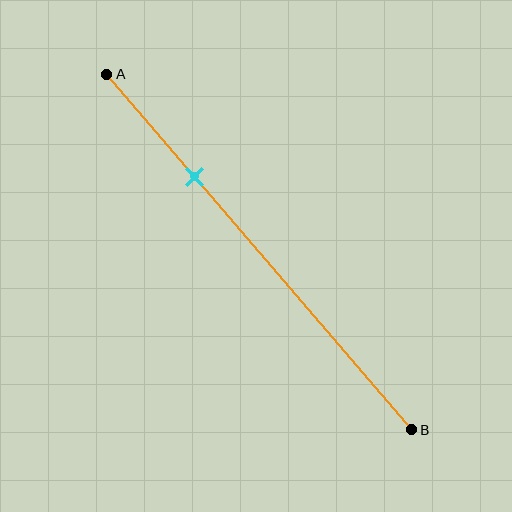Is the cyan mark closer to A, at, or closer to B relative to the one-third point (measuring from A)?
The cyan mark is closer to point A than the one-third point of segment AB.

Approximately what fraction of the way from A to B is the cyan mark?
The cyan mark is approximately 30% of the way from A to B.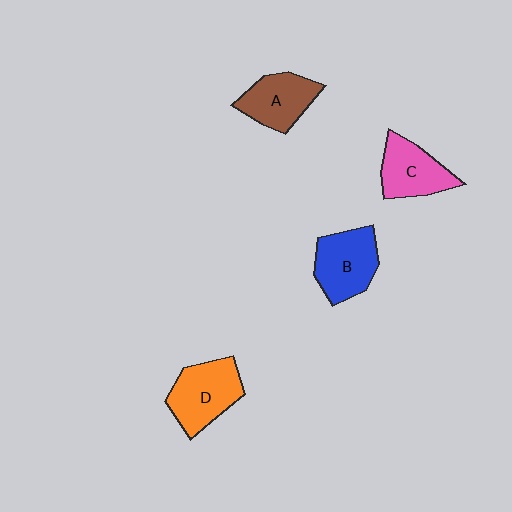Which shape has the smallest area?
Shape A (brown).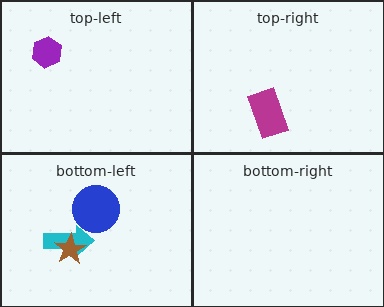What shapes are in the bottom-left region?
The cyan arrow, the blue circle, the brown star.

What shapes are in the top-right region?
The magenta rectangle.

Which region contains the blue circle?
The bottom-left region.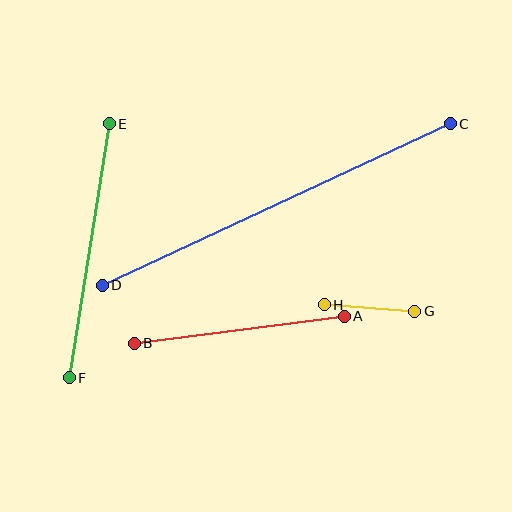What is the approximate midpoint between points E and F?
The midpoint is at approximately (89, 251) pixels.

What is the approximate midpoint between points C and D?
The midpoint is at approximately (276, 205) pixels.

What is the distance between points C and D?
The distance is approximately 384 pixels.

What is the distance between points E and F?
The distance is approximately 257 pixels.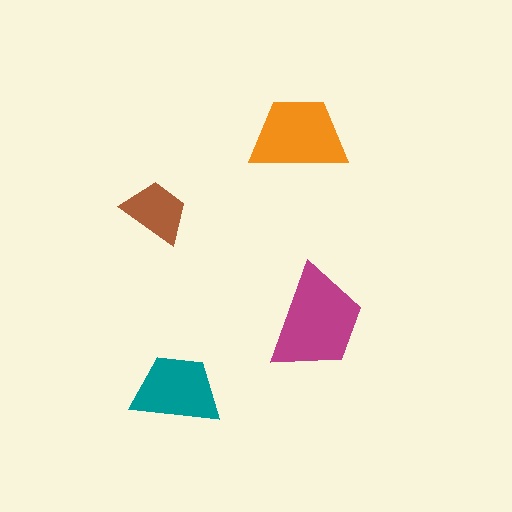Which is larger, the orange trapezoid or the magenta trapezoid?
The magenta one.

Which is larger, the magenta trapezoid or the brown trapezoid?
The magenta one.